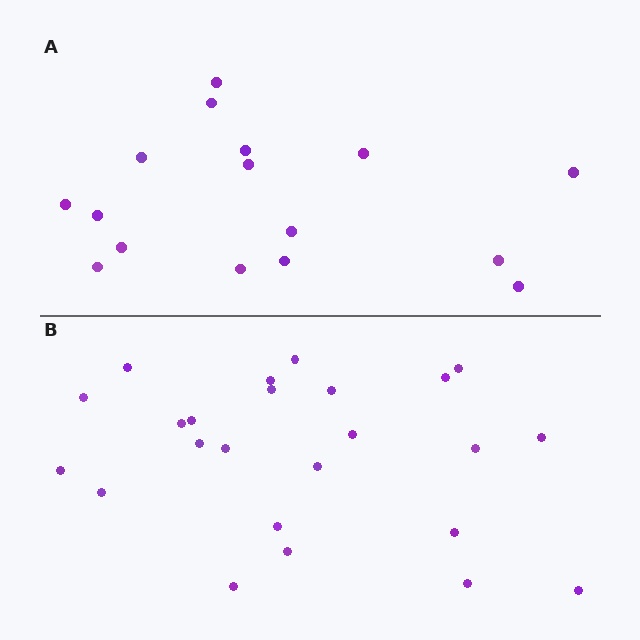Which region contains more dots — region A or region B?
Region B (the bottom region) has more dots.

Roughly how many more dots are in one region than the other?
Region B has roughly 8 or so more dots than region A.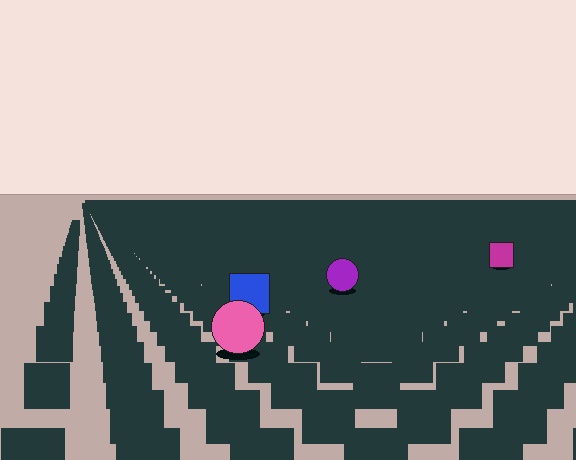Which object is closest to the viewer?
The pink circle is closest. The texture marks near it are larger and more spread out.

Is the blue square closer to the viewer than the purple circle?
Yes. The blue square is closer — you can tell from the texture gradient: the ground texture is coarser near it.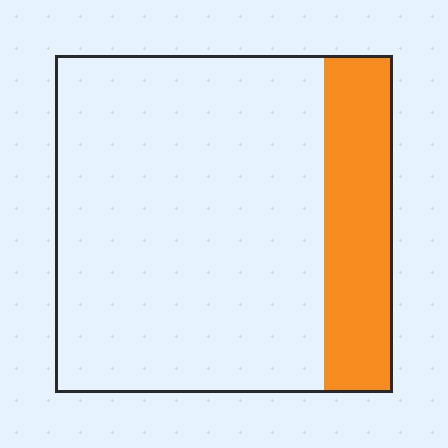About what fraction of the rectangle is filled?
About one fifth (1/5).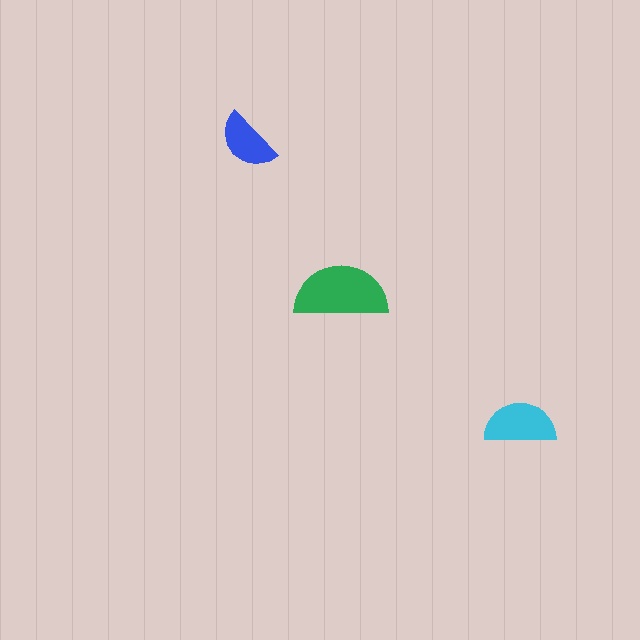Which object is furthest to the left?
The blue semicircle is leftmost.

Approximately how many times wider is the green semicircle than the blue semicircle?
About 1.5 times wider.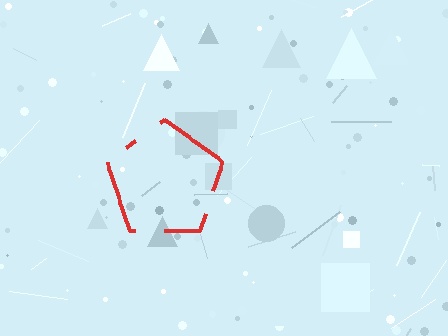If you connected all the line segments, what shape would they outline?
They would outline a pentagon.